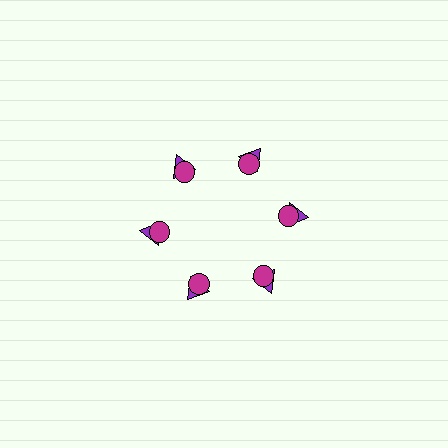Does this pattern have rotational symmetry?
Yes, this pattern has 6-fold rotational symmetry. It looks the same after rotating 60 degrees around the center.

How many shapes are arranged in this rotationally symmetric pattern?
There are 12 shapes, arranged in 6 groups of 2.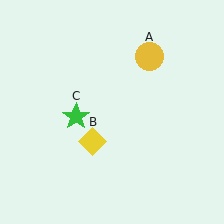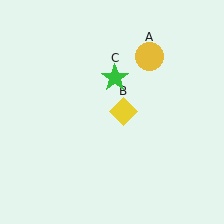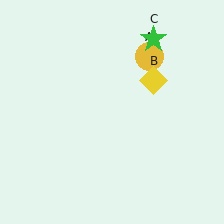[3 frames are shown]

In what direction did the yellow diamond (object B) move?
The yellow diamond (object B) moved up and to the right.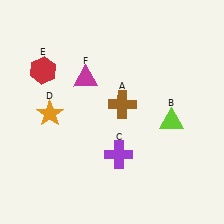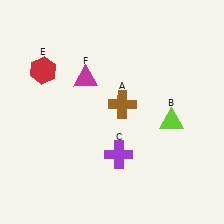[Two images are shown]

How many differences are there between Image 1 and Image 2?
There is 1 difference between the two images.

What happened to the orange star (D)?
The orange star (D) was removed in Image 2. It was in the bottom-left area of Image 1.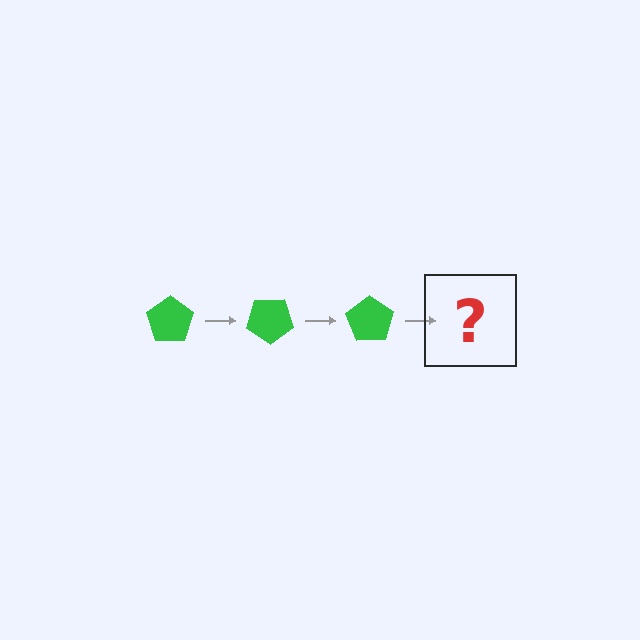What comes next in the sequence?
The next element should be a green pentagon rotated 105 degrees.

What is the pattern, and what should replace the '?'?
The pattern is that the pentagon rotates 35 degrees each step. The '?' should be a green pentagon rotated 105 degrees.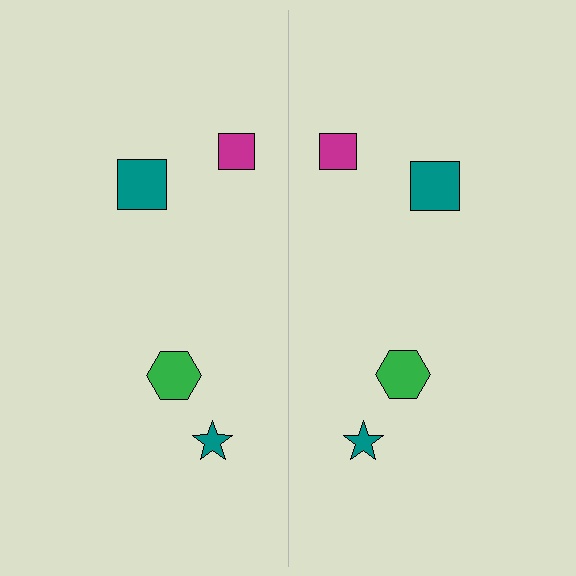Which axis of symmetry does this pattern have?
The pattern has a vertical axis of symmetry running through the center of the image.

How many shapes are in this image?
There are 8 shapes in this image.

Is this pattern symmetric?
Yes, this pattern has bilateral (reflection) symmetry.